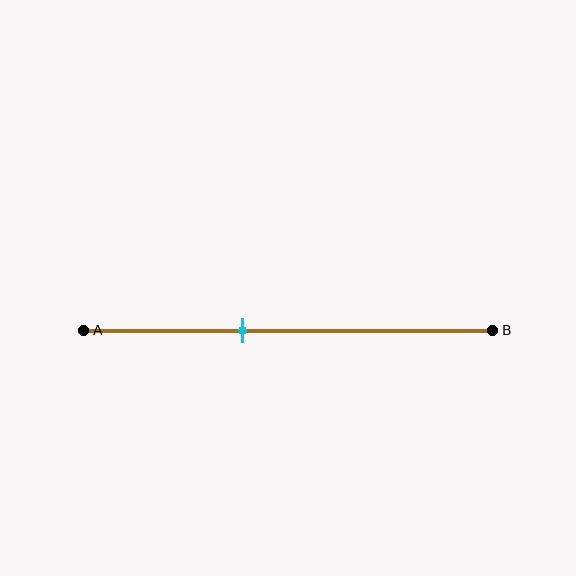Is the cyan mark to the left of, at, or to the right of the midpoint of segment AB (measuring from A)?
The cyan mark is to the left of the midpoint of segment AB.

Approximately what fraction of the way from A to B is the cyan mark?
The cyan mark is approximately 40% of the way from A to B.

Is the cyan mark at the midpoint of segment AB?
No, the mark is at about 40% from A, not at the 50% midpoint.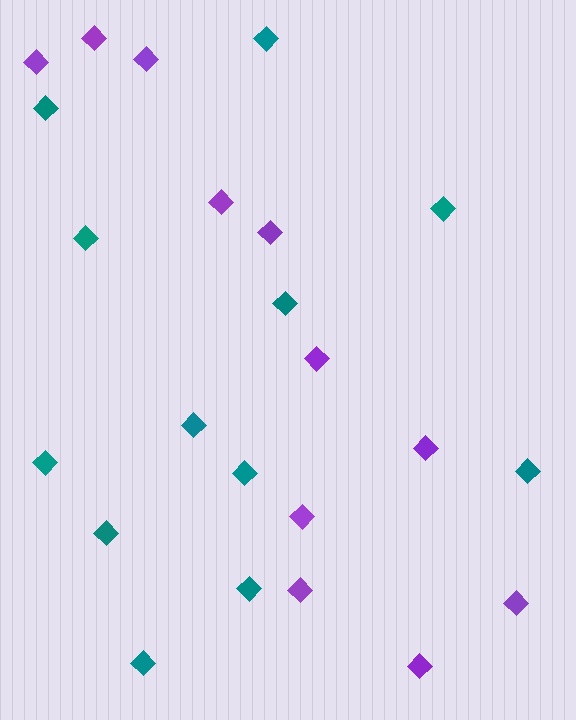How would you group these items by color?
There are 2 groups: one group of purple diamonds (11) and one group of teal diamonds (12).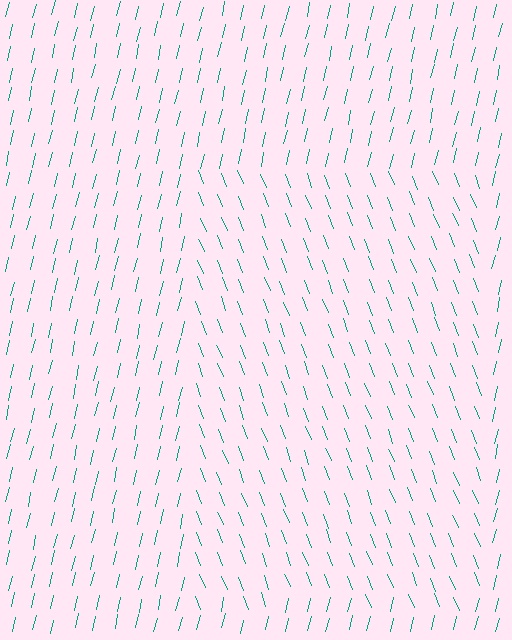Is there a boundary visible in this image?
Yes, there is a texture boundary formed by a change in line orientation.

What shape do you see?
I see a rectangle.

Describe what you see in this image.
The image is filled with small teal line segments. A rectangle region in the image has lines oriented differently from the surrounding lines, creating a visible texture boundary.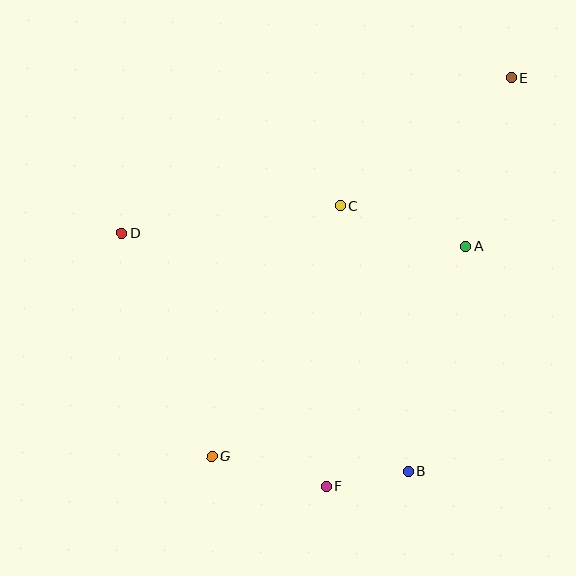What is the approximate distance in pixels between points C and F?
The distance between C and F is approximately 281 pixels.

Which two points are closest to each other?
Points B and F are closest to each other.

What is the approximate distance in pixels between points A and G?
The distance between A and G is approximately 330 pixels.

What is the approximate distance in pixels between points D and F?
The distance between D and F is approximately 326 pixels.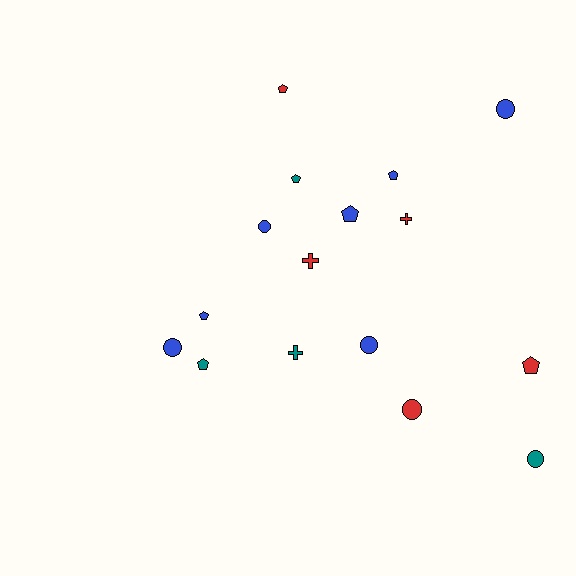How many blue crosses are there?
There are no blue crosses.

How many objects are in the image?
There are 16 objects.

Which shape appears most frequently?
Pentagon, with 7 objects.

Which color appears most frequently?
Blue, with 7 objects.